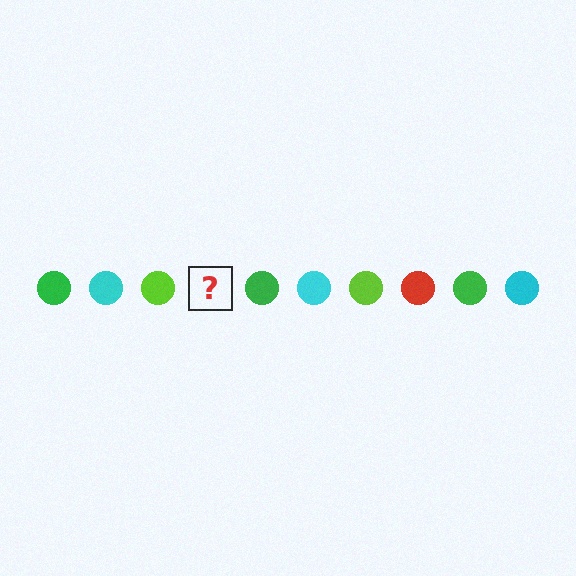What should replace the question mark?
The question mark should be replaced with a red circle.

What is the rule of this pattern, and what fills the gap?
The rule is that the pattern cycles through green, cyan, lime, red circles. The gap should be filled with a red circle.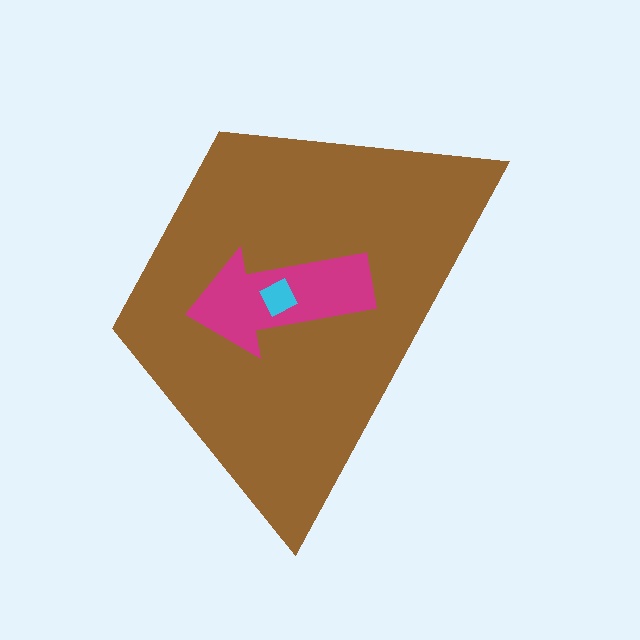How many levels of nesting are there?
3.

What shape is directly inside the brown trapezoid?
The magenta arrow.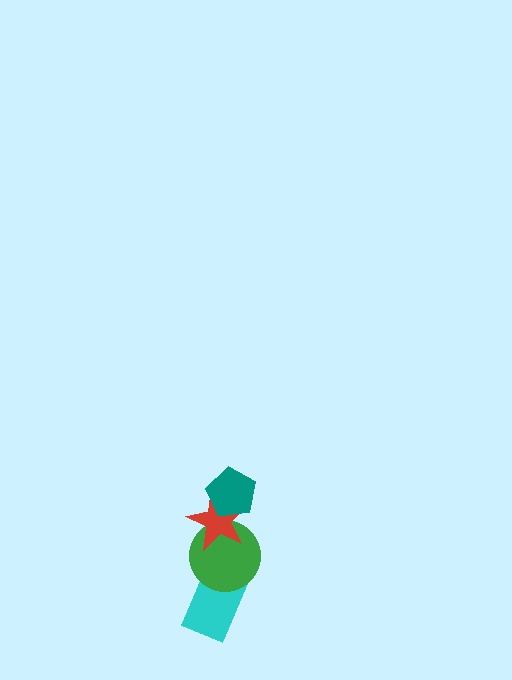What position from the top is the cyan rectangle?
The cyan rectangle is 4th from the top.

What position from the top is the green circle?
The green circle is 3rd from the top.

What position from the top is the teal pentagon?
The teal pentagon is 1st from the top.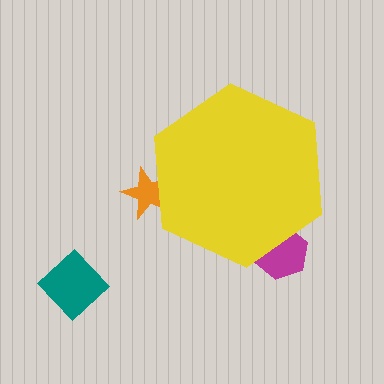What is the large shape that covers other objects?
A yellow hexagon.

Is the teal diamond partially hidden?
No, the teal diamond is fully visible.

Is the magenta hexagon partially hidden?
Yes, the magenta hexagon is partially hidden behind the yellow hexagon.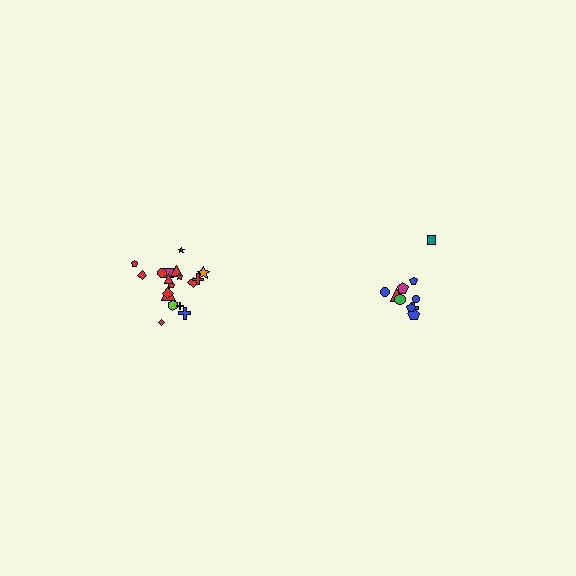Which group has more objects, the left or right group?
The left group.